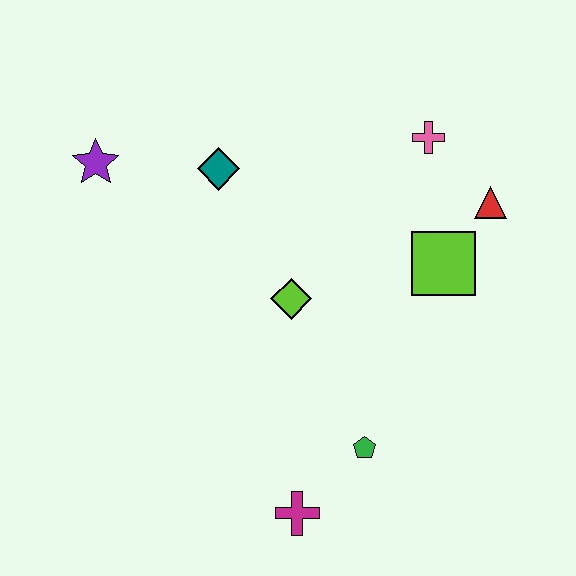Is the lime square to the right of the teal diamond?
Yes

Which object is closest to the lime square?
The red triangle is closest to the lime square.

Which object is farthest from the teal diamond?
The magenta cross is farthest from the teal diamond.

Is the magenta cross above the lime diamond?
No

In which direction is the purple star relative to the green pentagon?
The purple star is above the green pentagon.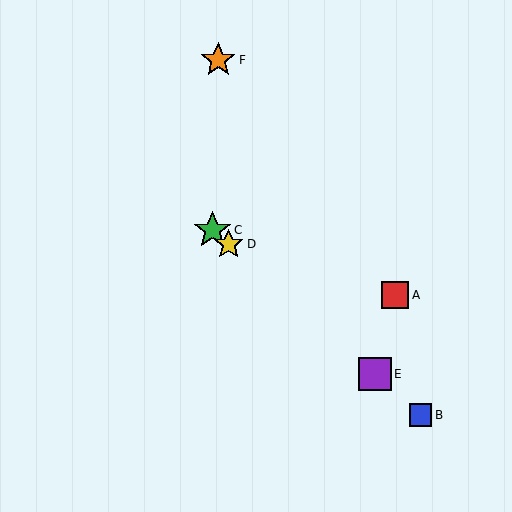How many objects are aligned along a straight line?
4 objects (B, C, D, E) are aligned along a straight line.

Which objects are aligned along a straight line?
Objects B, C, D, E are aligned along a straight line.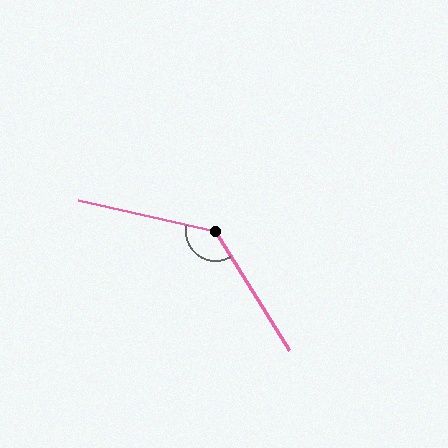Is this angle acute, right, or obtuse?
It is obtuse.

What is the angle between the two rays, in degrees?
Approximately 134 degrees.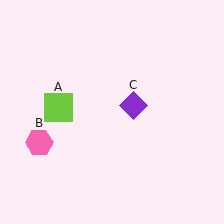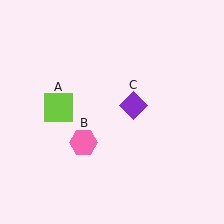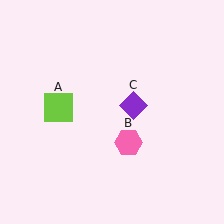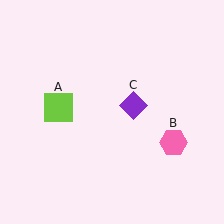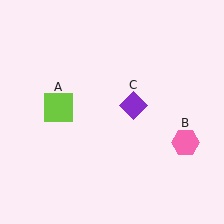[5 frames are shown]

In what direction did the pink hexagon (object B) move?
The pink hexagon (object B) moved right.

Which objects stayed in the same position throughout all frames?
Lime square (object A) and purple diamond (object C) remained stationary.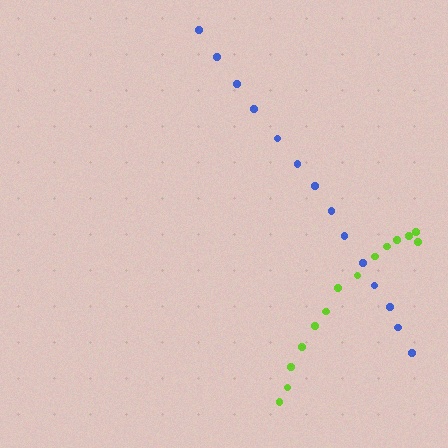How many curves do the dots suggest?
There are 2 distinct paths.